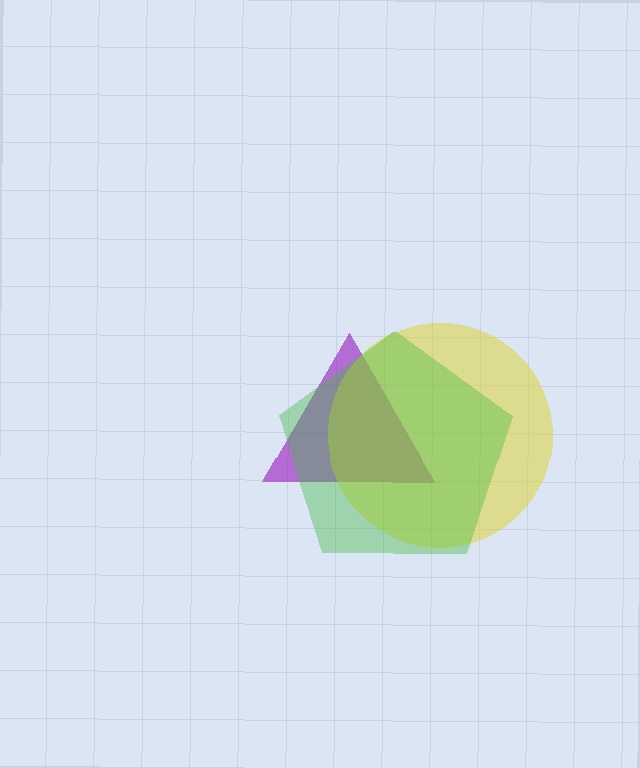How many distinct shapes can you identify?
There are 3 distinct shapes: a purple triangle, a yellow circle, a green pentagon.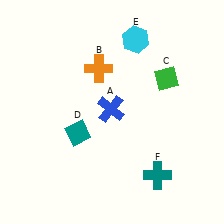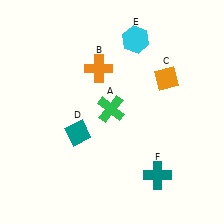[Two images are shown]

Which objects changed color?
A changed from blue to green. C changed from green to orange.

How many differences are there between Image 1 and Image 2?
There are 2 differences between the two images.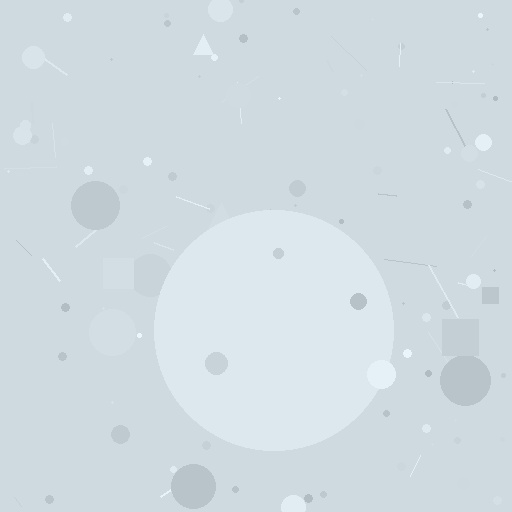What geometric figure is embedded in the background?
A circle is embedded in the background.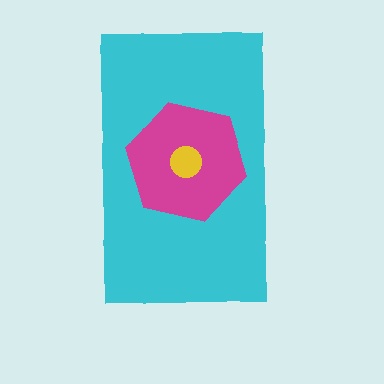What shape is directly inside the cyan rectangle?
The magenta hexagon.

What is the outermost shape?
The cyan rectangle.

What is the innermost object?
The yellow circle.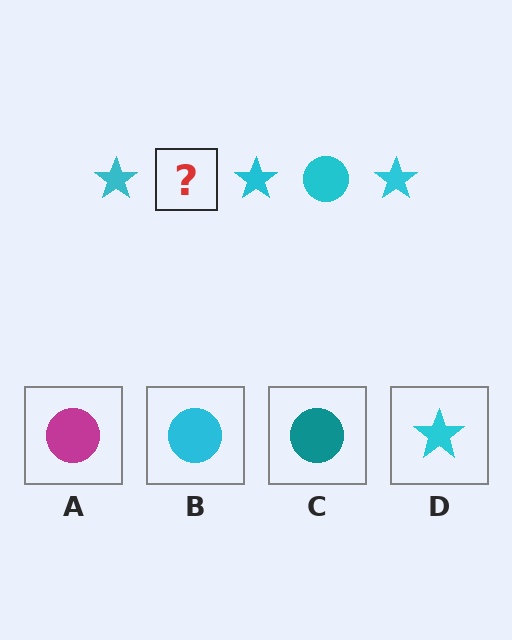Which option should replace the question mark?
Option B.